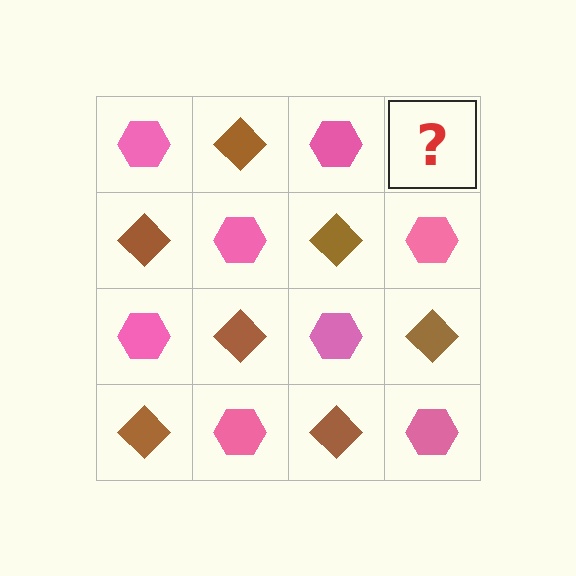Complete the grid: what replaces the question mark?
The question mark should be replaced with a brown diamond.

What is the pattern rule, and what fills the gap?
The rule is that it alternates pink hexagon and brown diamond in a checkerboard pattern. The gap should be filled with a brown diamond.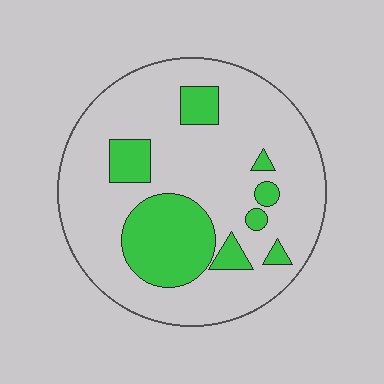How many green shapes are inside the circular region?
8.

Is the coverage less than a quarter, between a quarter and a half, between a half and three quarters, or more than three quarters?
Less than a quarter.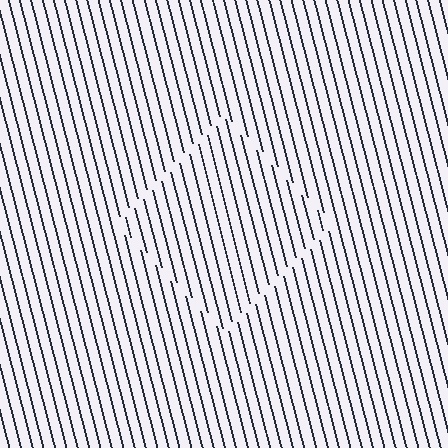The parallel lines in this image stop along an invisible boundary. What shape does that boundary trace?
An illusory square. The interior of the shape contains the same grating, shifted by half a period — the contour is defined by the phase discontinuity where line-ends from the inner and outer gratings abut.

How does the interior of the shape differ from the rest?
The interior of the shape contains the same grating, shifted by half a period — the contour is defined by the phase discontinuity where line-ends from the inner and outer gratings abut.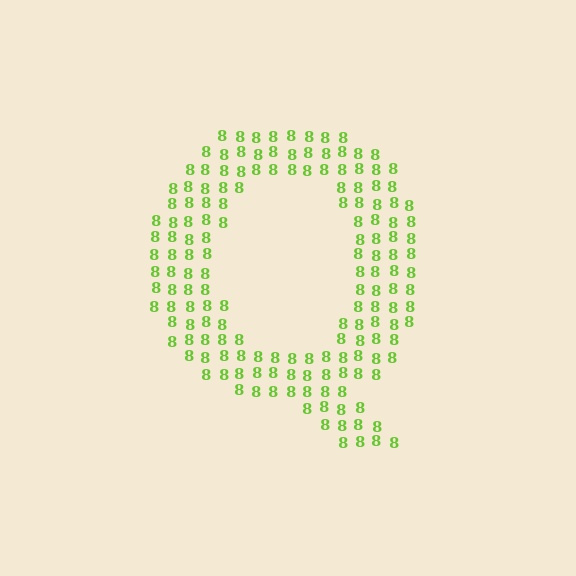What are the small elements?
The small elements are digit 8's.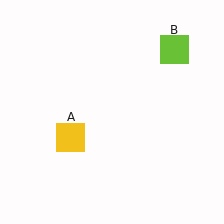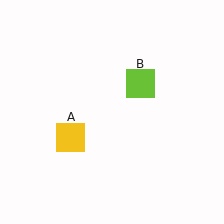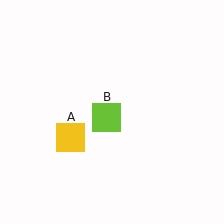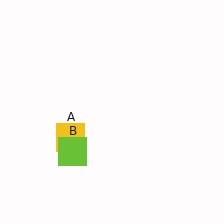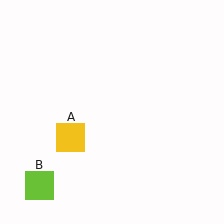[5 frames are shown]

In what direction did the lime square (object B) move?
The lime square (object B) moved down and to the left.